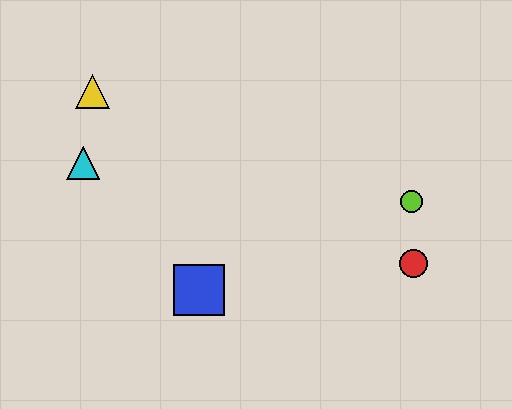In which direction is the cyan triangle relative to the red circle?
The cyan triangle is to the left of the red circle.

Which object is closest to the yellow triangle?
The cyan triangle is closest to the yellow triangle.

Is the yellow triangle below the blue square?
No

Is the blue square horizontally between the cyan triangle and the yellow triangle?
No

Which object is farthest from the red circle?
The yellow triangle is farthest from the red circle.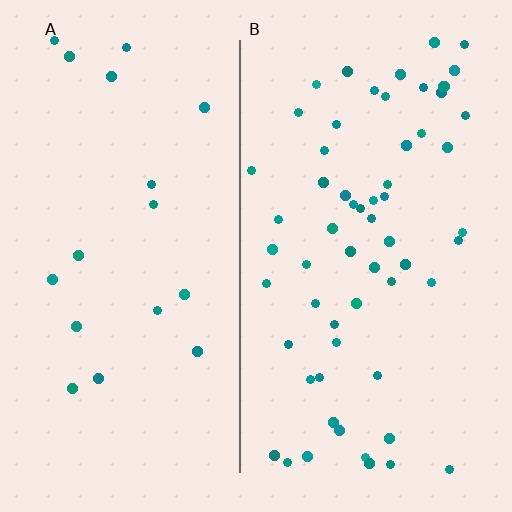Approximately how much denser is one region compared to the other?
Approximately 3.4× — region B over region A.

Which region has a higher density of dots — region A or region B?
B (the right).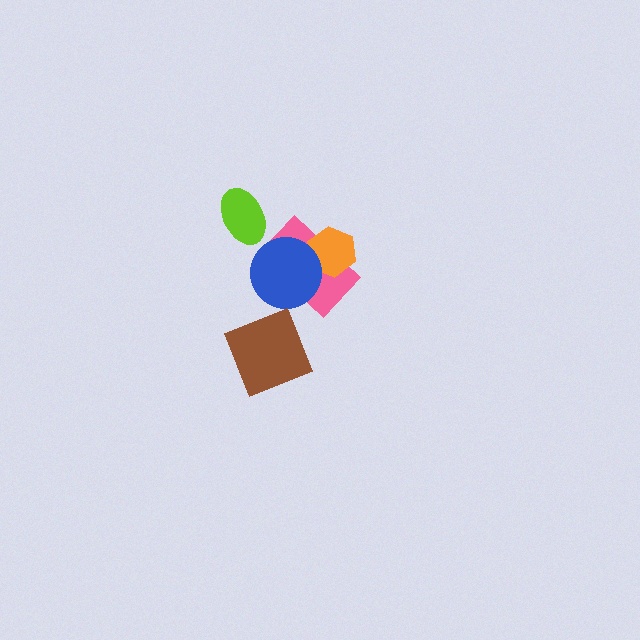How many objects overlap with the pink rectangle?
2 objects overlap with the pink rectangle.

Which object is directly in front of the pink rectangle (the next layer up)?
The orange hexagon is directly in front of the pink rectangle.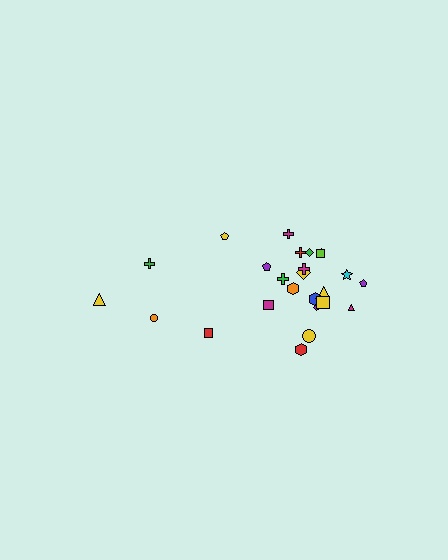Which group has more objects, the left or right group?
The right group.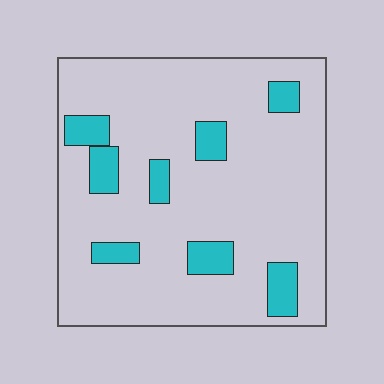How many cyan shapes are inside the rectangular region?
8.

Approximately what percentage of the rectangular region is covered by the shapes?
Approximately 15%.